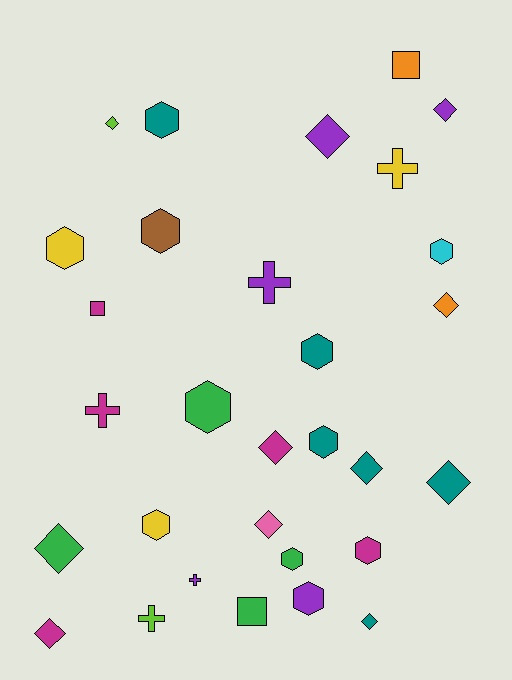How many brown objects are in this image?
There is 1 brown object.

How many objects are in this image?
There are 30 objects.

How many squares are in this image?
There are 3 squares.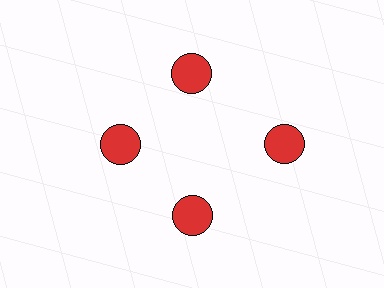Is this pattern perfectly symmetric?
No. The 4 red circles are arranged in a ring, but one element near the 3 o'clock position is pushed outward from the center, breaking the 4-fold rotational symmetry.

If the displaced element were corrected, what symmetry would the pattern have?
It would have 4-fold rotational symmetry — the pattern would map onto itself every 90 degrees.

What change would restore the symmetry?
The symmetry would be restored by moving it inward, back onto the ring so that all 4 circles sit at equal angles and equal distance from the center.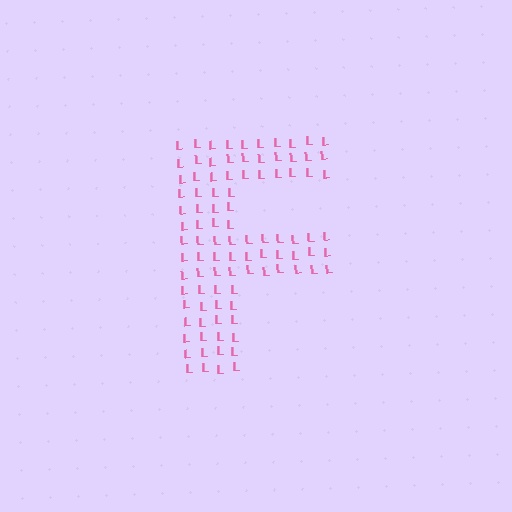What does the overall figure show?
The overall figure shows the letter F.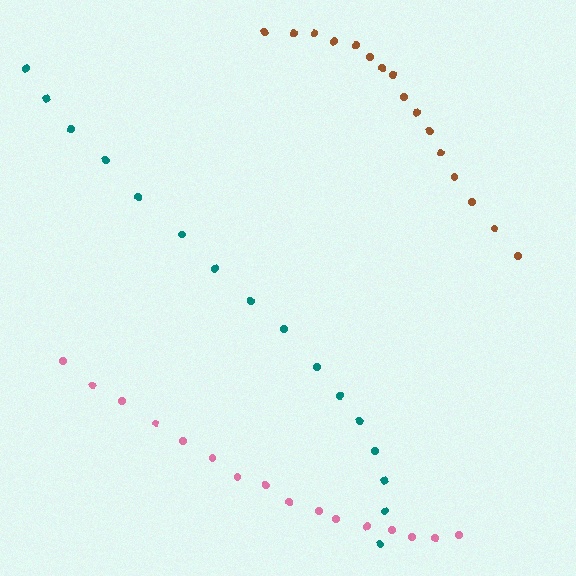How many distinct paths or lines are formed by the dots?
There are 3 distinct paths.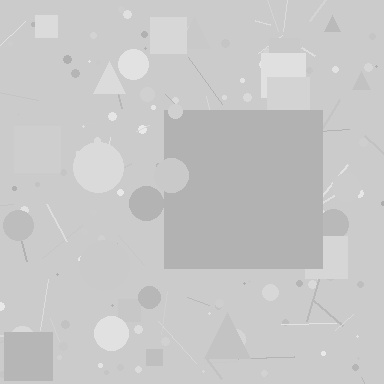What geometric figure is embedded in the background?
A square is embedded in the background.